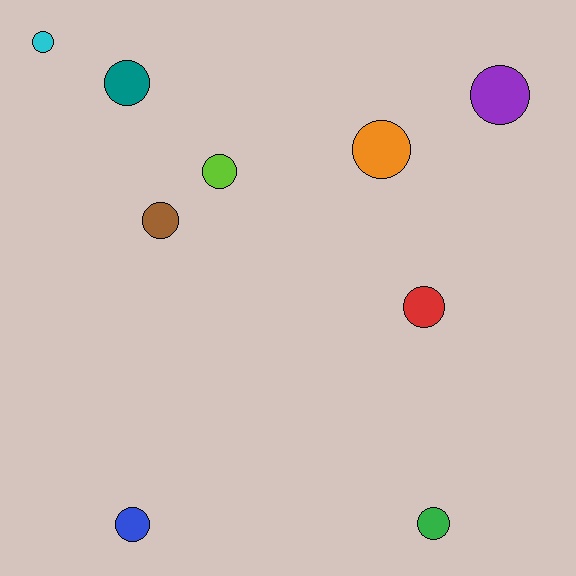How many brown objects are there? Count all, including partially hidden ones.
There is 1 brown object.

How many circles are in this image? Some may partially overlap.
There are 9 circles.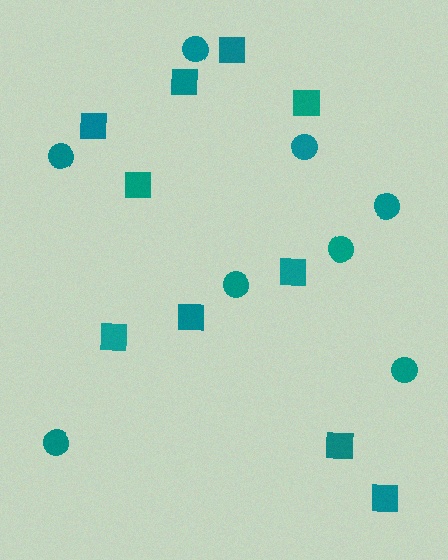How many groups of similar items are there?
There are 2 groups: one group of circles (8) and one group of squares (10).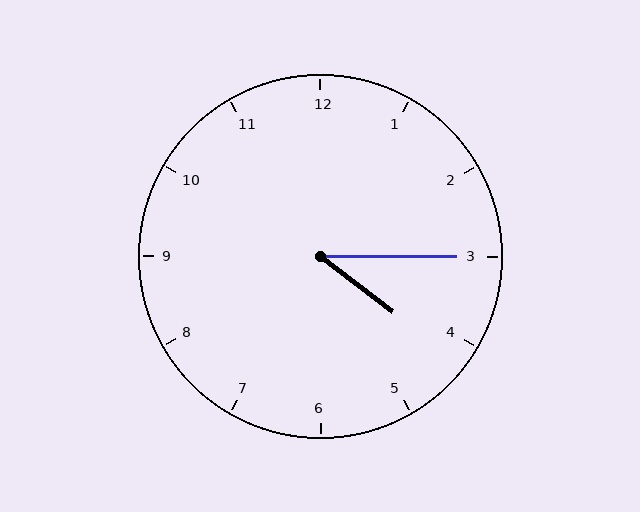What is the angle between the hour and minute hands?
Approximately 38 degrees.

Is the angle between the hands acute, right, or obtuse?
It is acute.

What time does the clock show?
4:15.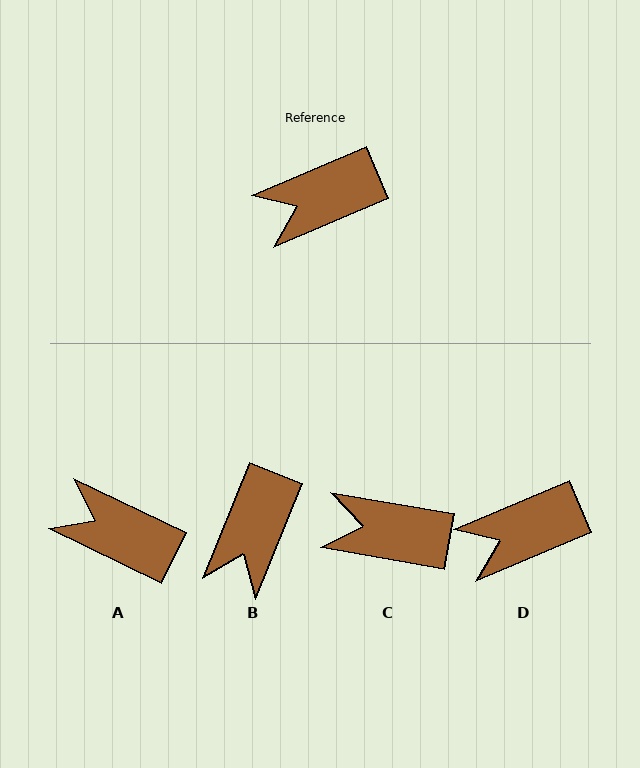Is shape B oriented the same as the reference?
No, it is off by about 45 degrees.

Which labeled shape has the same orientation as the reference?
D.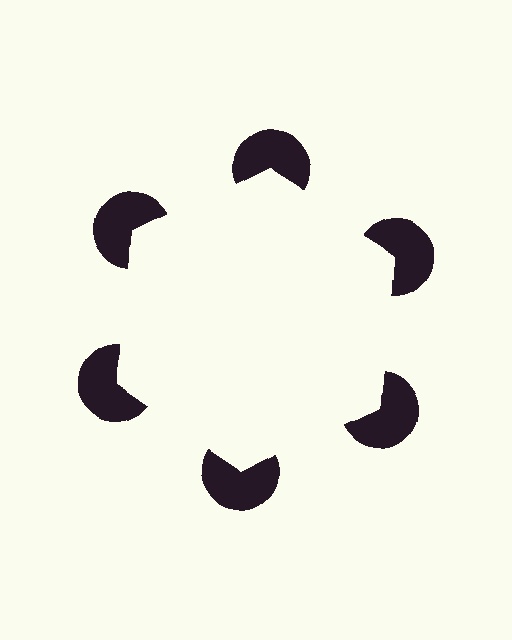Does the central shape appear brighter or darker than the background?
It typically appears slightly brighter than the background, even though no actual brightness change is drawn.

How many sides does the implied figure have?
6 sides.